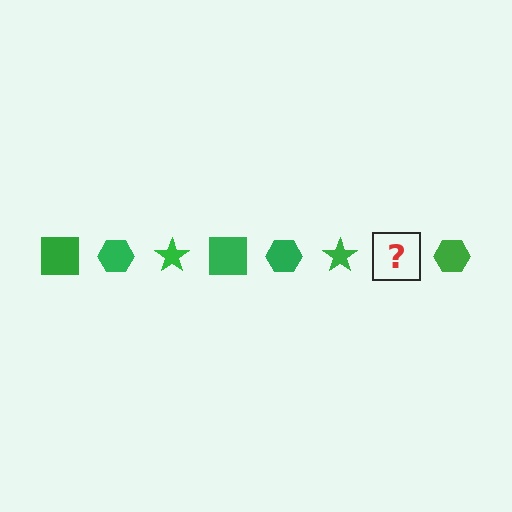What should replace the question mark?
The question mark should be replaced with a green square.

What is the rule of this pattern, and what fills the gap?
The rule is that the pattern cycles through square, hexagon, star shapes in green. The gap should be filled with a green square.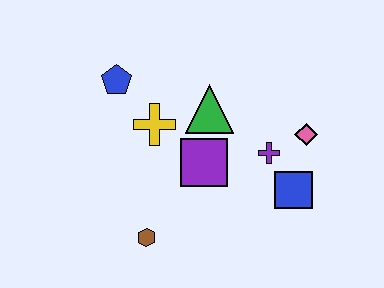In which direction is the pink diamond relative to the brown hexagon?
The pink diamond is to the right of the brown hexagon.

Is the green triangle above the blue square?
Yes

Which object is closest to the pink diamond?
The purple cross is closest to the pink diamond.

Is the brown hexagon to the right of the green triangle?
No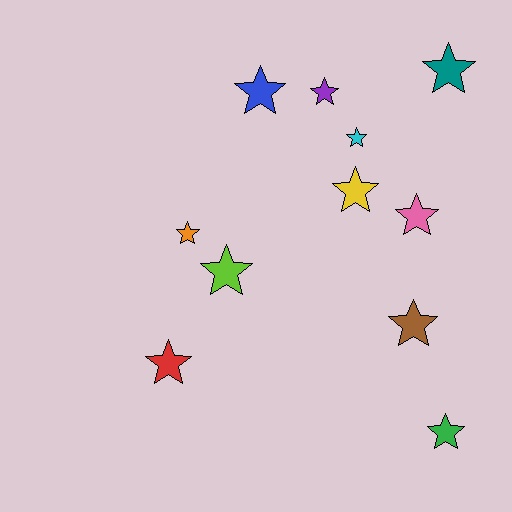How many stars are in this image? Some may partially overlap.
There are 11 stars.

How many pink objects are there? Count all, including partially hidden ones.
There is 1 pink object.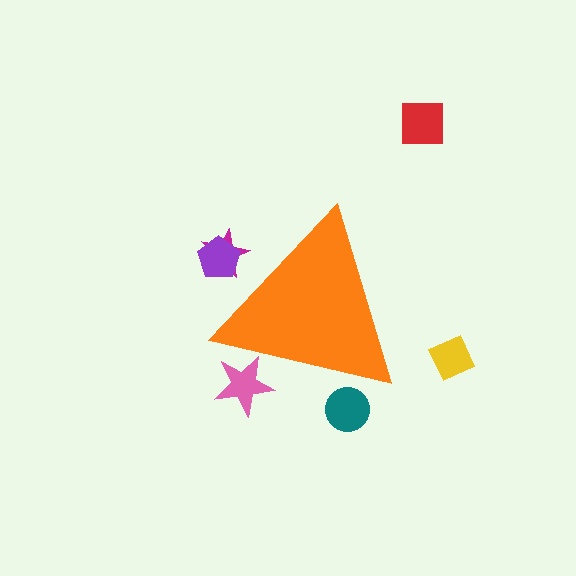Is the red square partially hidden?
No, the red square is fully visible.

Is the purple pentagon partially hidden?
Yes, the purple pentagon is partially hidden behind the orange triangle.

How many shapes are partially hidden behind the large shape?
4 shapes are partially hidden.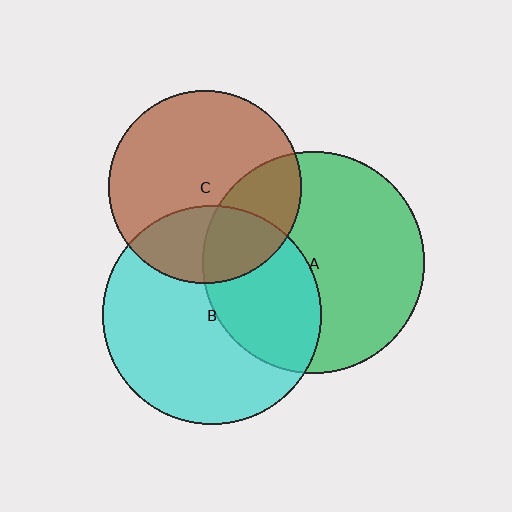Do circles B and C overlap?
Yes.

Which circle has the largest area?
Circle A (green).